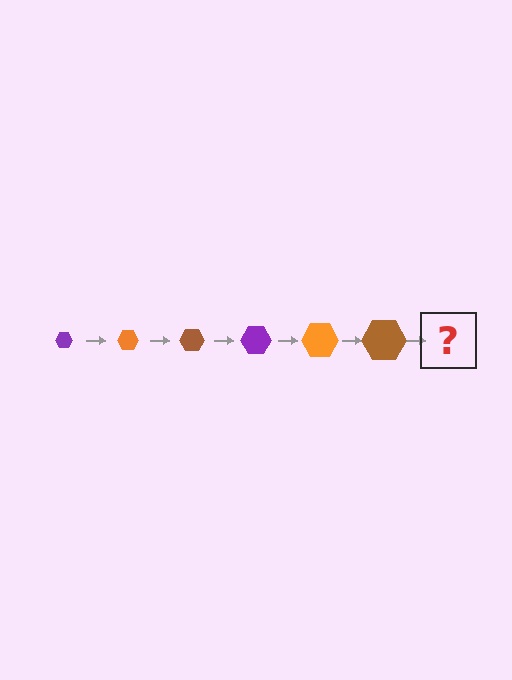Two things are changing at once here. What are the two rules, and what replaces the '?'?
The two rules are that the hexagon grows larger each step and the color cycles through purple, orange, and brown. The '?' should be a purple hexagon, larger than the previous one.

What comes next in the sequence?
The next element should be a purple hexagon, larger than the previous one.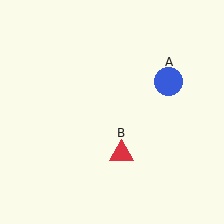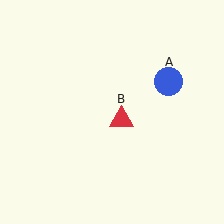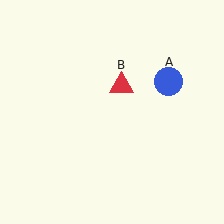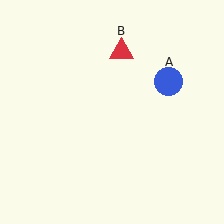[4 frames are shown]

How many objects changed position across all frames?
1 object changed position: red triangle (object B).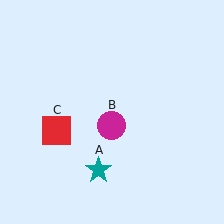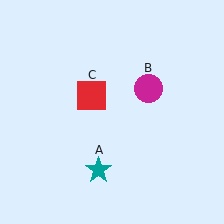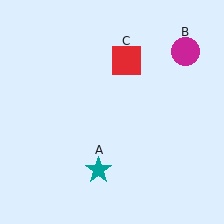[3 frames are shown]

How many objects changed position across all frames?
2 objects changed position: magenta circle (object B), red square (object C).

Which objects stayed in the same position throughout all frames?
Teal star (object A) remained stationary.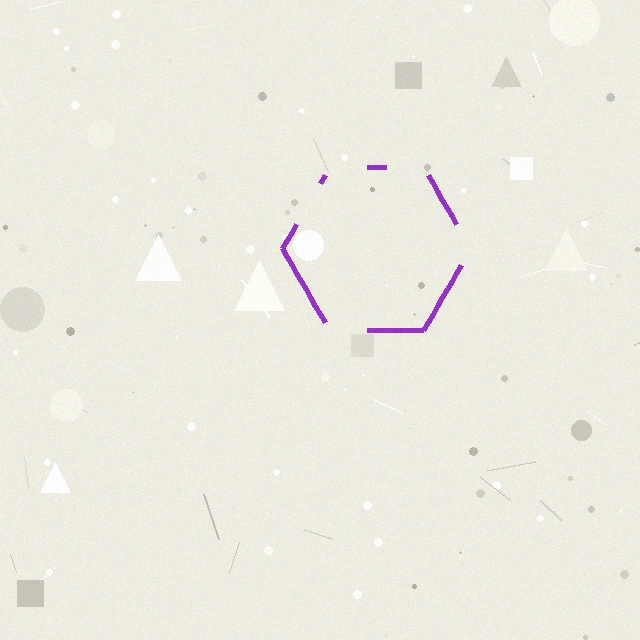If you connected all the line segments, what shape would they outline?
They would outline a hexagon.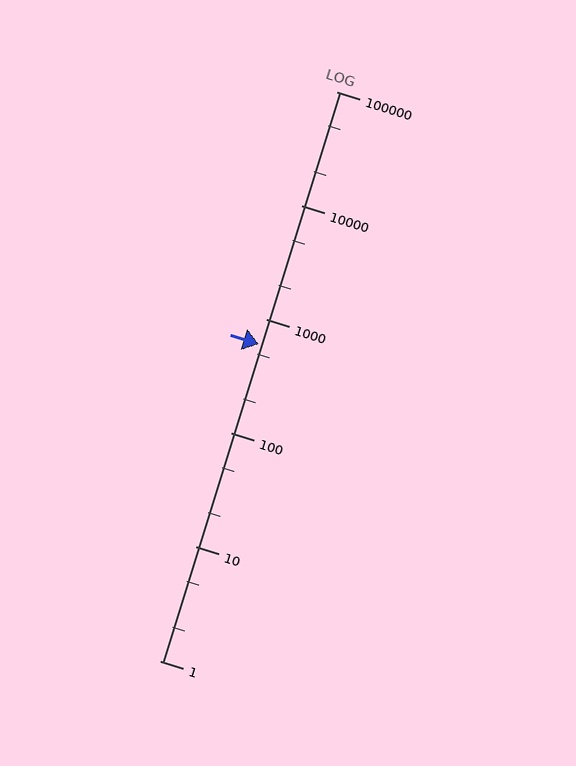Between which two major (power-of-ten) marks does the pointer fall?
The pointer is between 100 and 1000.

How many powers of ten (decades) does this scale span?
The scale spans 5 decades, from 1 to 100000.